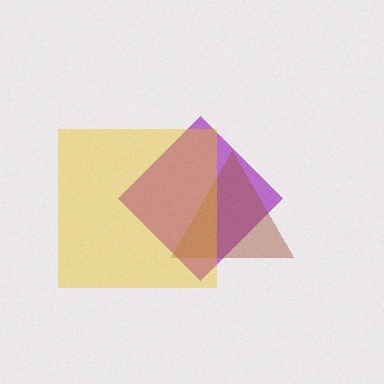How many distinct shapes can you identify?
There are 3 distinct shapes: a purple diamond, a brown triangle, a yellow square.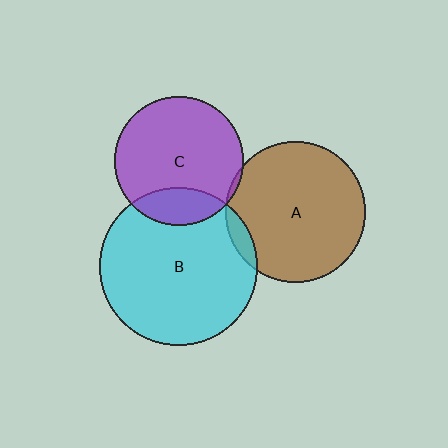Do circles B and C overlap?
Yes.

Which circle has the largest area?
Circle B (cyan).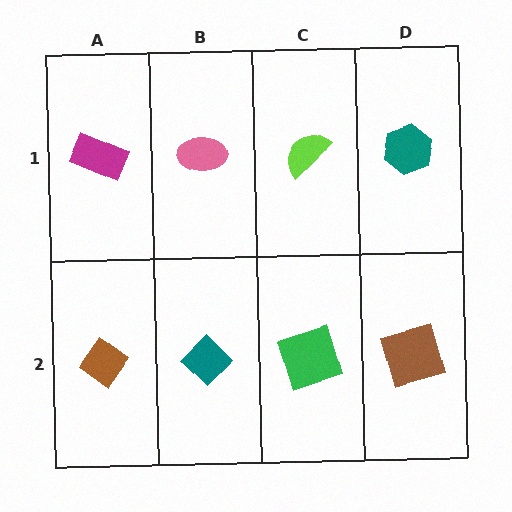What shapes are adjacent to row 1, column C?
A green square (row 2, column C), a pink ellipse (row 1, column B), a teal hexagon (row 1, column D).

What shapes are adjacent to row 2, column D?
A teal hexagon (row 1, column D), a green square (row 2, column C).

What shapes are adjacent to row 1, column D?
A brown square (row 2, column D), a lime semicircle (row 1, column C).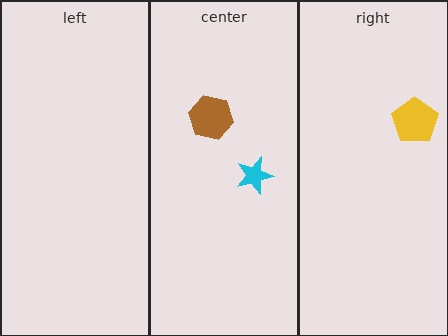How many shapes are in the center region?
2.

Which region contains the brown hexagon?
The center region.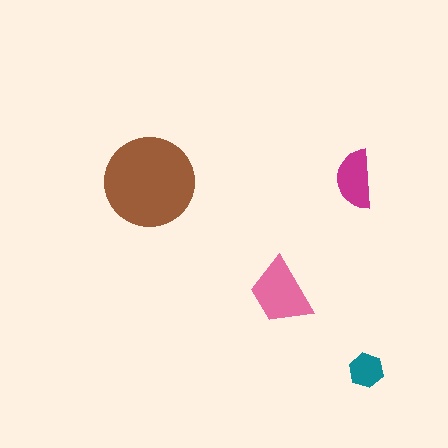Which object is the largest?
The brown circle.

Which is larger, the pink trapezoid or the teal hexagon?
The pink trapezoid.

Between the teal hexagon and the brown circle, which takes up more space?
The brown circle.